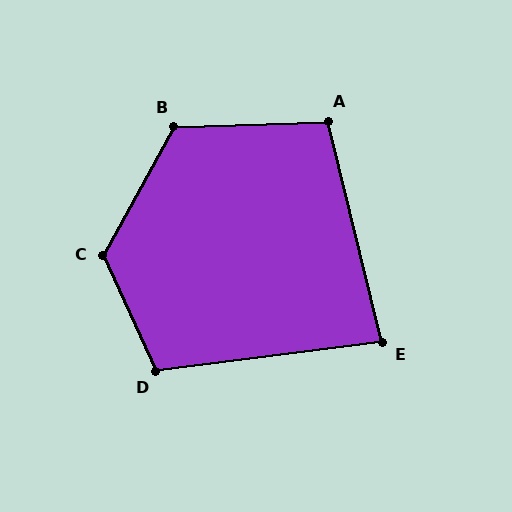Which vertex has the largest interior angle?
C, at approximately 127 degrees.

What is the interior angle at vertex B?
Approximately 121 degrees (obtuse).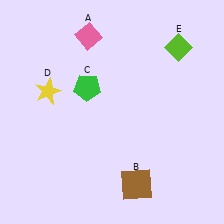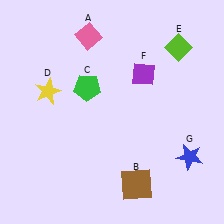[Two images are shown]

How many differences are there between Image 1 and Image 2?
There are 2 differences between the two images.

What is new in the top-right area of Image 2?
A purple diamond (F) was added in the top-right area of Image 2.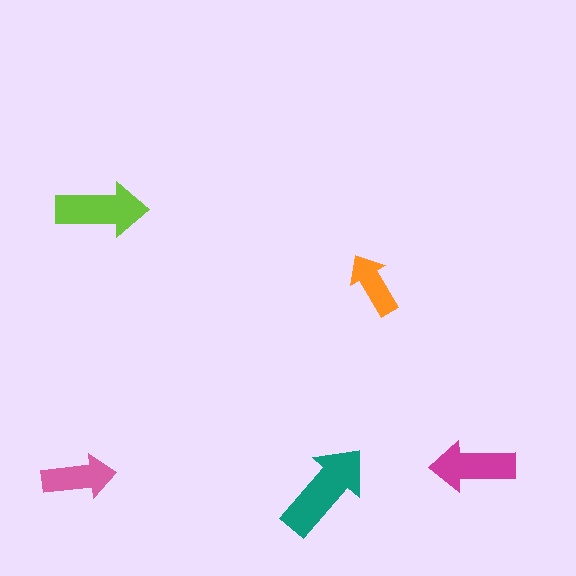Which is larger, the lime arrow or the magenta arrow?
The lime one.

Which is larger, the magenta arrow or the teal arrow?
The teal one.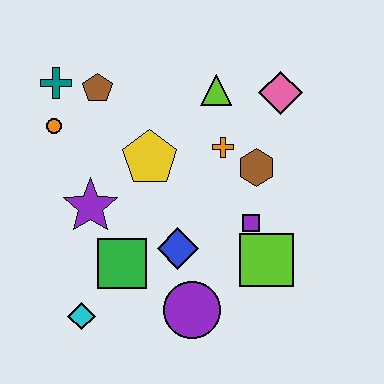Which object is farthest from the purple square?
The teal cross is farthest from the purple square.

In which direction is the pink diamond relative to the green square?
The pink diamond is above the green square.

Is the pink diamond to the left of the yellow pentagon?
No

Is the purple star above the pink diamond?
No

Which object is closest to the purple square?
The lime square is closest to the purple square.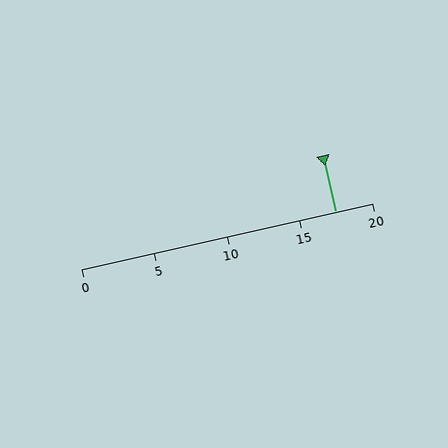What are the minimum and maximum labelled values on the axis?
The axis runs from 0 to 20.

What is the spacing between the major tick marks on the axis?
The major ticks are spaced 5 apart.